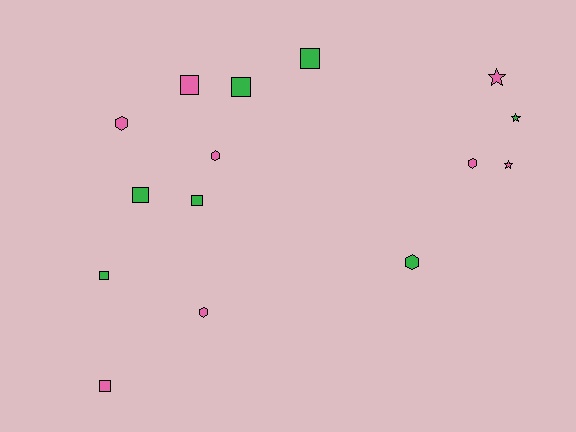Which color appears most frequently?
Pink, with 8 objects.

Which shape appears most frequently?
Square, with 7 objects.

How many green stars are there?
There is 1 green star.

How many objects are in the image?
There are 15 objects.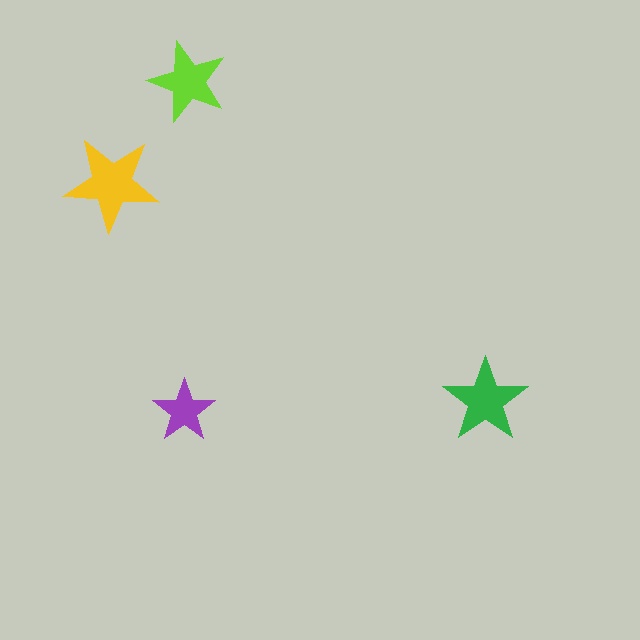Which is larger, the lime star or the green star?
The green one.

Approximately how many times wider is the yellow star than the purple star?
About 1.5 times wider.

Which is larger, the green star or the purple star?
The green one.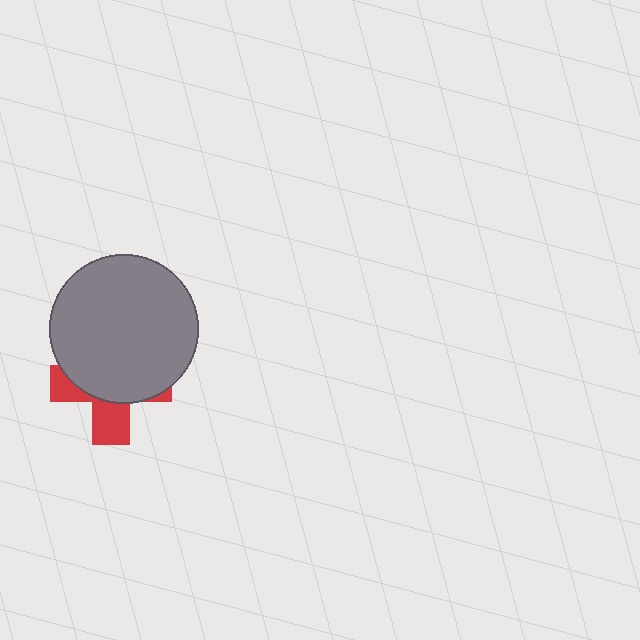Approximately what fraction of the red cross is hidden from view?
Roughly 64% of the red cross is hidden behind the gray circle.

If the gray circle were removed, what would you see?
You would see the complete red cross.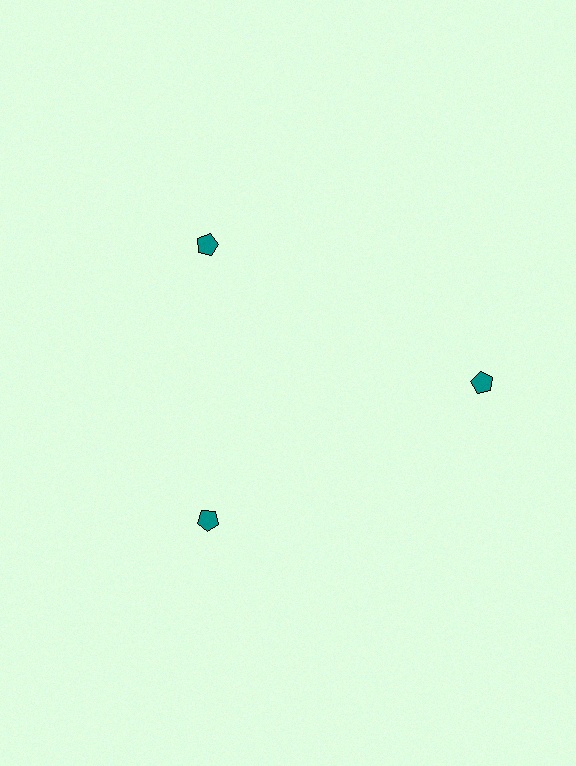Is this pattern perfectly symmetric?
No. The 3 teal pentagons are arranged in a ring, but one element near the 3 o'clock position is pushed outward from the center, breaking the 3-fold rotational symmetry.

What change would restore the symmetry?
The symmetry would be restored by moving it inward, back onto the ring so that all 3 pentagons sit at equal angles and equal distance from the center.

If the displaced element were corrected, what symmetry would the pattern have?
It would have 3-fold rotational symmetry — the pattern would map onto itself every 120 degrees.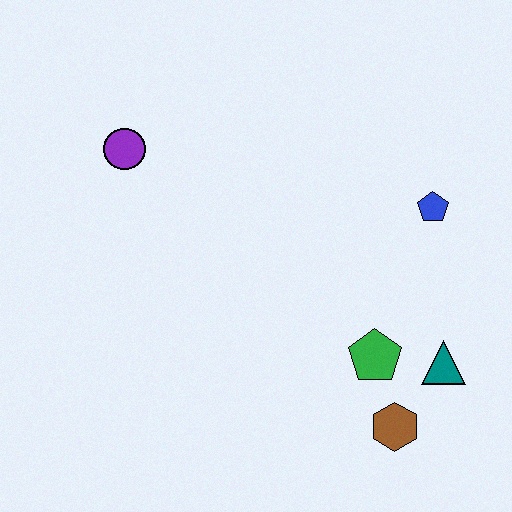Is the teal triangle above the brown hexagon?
Yes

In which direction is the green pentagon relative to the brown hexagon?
The green pentagon is above the brown hexagon.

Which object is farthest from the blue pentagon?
The purple circle is farthest from the blue pentagon.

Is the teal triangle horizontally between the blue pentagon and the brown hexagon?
No